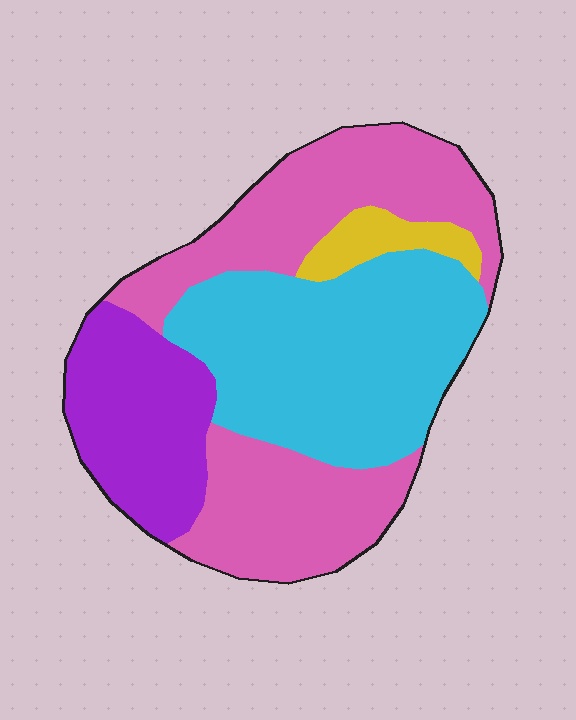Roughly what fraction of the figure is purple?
Purple takes up about one fifth (1/5) of the figure.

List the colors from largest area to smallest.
From largest to smallest: pink, cyan, purple, yellow.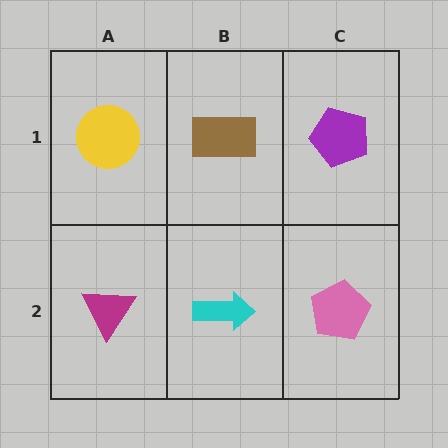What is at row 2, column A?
A magenta triangle.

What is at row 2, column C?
A pink pentagon.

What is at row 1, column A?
A yellow circle.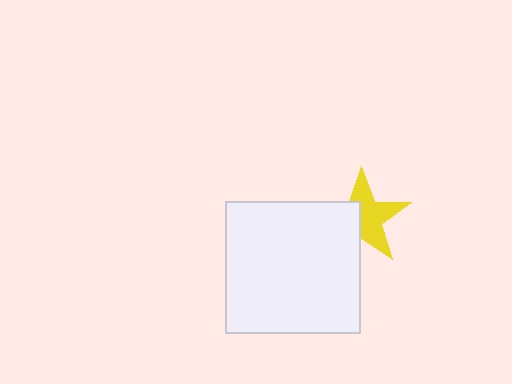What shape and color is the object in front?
The object in front is a white rectangle.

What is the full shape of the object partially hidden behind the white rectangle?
The partially hidden object is a yellow star.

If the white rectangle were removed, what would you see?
You would see the complete yellow star.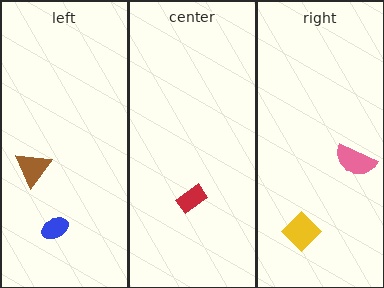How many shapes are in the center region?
1.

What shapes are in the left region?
The blue ellipse, the brown triangle.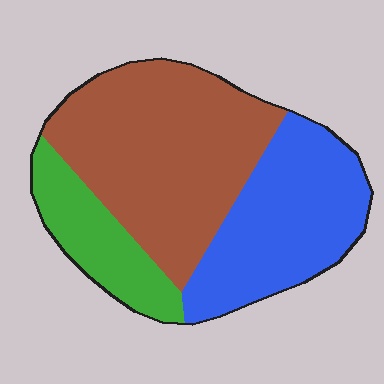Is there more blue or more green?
Blue.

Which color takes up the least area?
Green, at roughly 15%.